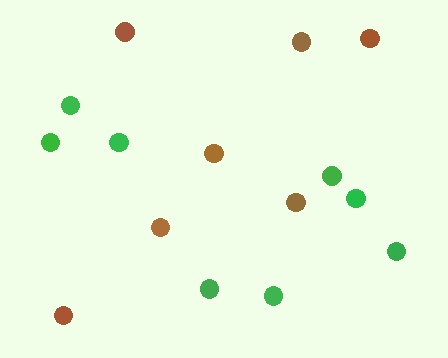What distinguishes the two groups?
There are 2 groups: one group of green circles (8) and one group of brown circles (7).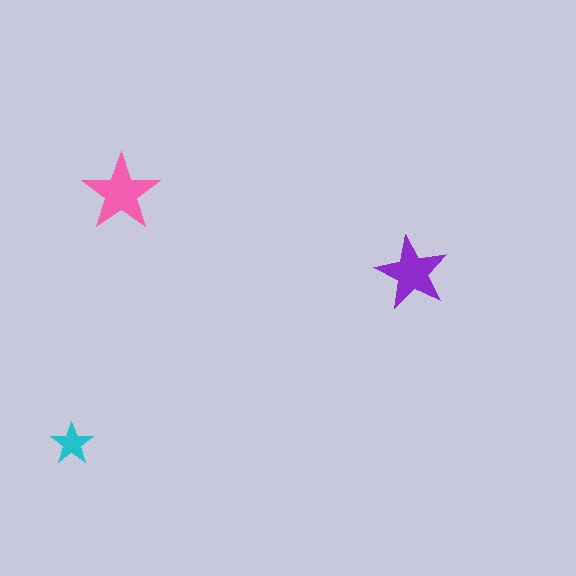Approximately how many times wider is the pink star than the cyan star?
About 2 times wider.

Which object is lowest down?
The cyan star is bottommost.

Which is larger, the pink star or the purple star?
The pink one.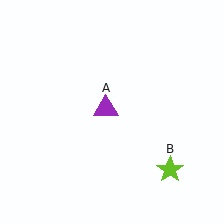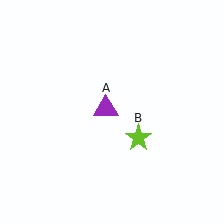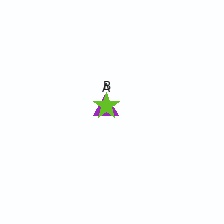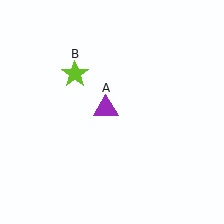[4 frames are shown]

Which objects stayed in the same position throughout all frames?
Purple triangle (object A) remained stationary.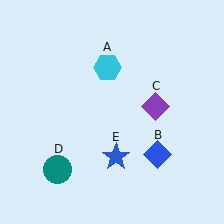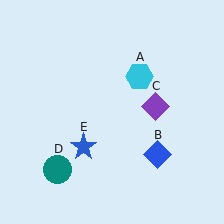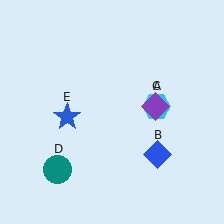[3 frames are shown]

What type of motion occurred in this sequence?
The cyan hexagon (object A), blue star (object E) rotated clockwise around the center of the scene.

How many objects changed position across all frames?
2 objects changed position: cyan hexagon (object A), blue star (object E).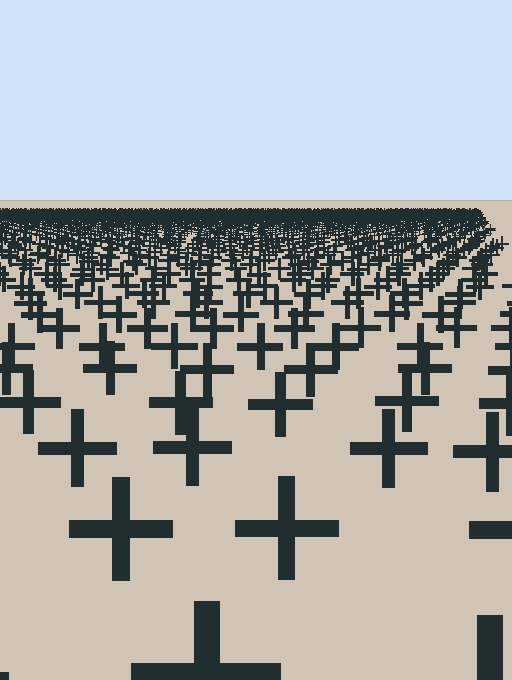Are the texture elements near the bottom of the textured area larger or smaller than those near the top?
Larger. Near the bottom, elements are closer to the viewer and appear at a bigger on-screen size.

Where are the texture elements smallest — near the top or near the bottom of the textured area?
Near the top.